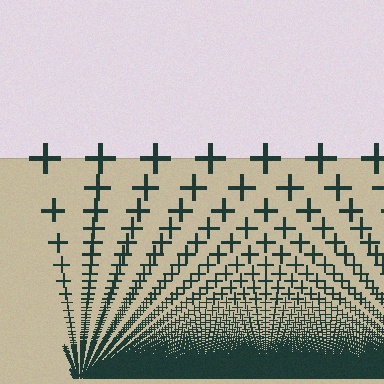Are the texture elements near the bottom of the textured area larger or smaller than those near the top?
Smaller. The gradient is inverted — elements near the bottom are smaller and denser.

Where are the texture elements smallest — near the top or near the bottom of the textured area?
Near the bottom.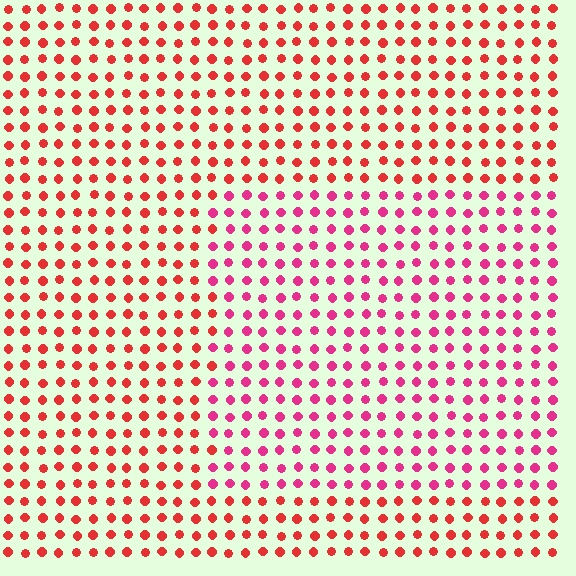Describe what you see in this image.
The image is filled with small red elements in a uniform arrangement. A rectangle-shaped region is visible where the elements are tinted to a slightly different hue, forming a subtle color boundary.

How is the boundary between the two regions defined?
The boundary is defined purely by a slight shift in hue (about 30 degrees). Spacing, size, and orientation are identical on both sides.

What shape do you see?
I see a rectangle.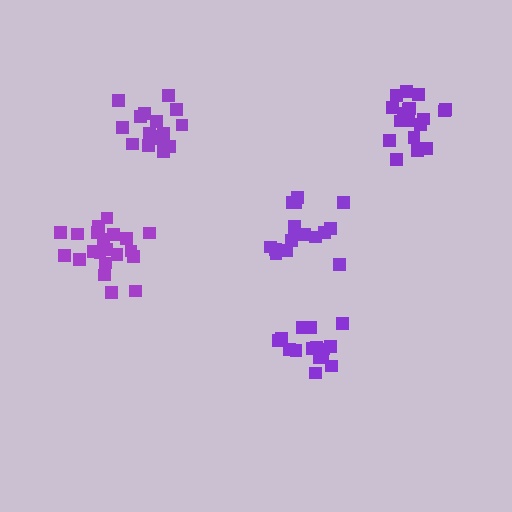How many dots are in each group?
Group 1: 18 dots, Group 2: 17 dots, Group 3: 21 dots, Group 4: 15 dots, Group 5: 16 dots (87 total).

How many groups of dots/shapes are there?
There are 5 groups.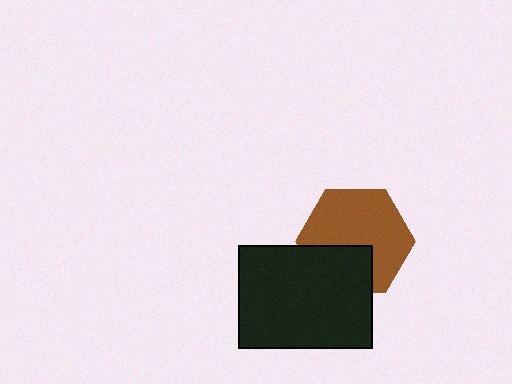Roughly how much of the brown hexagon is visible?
Most of it is visible (roughly 68%).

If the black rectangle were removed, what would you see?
You would see the complete brown hexagon.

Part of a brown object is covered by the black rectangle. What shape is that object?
It is a hexagon.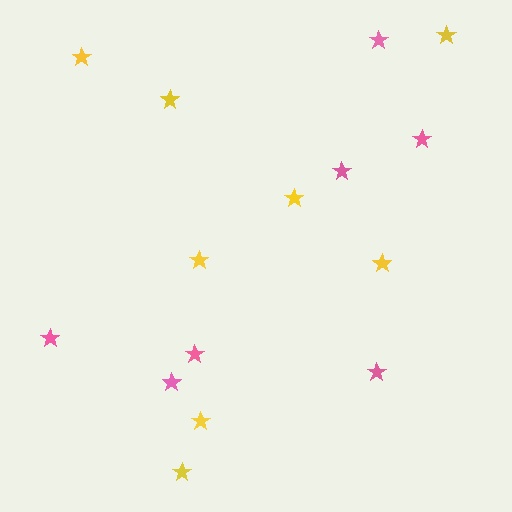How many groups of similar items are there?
There are 2 groups: one group of yellow stars (8) and one group of pink stars (7).